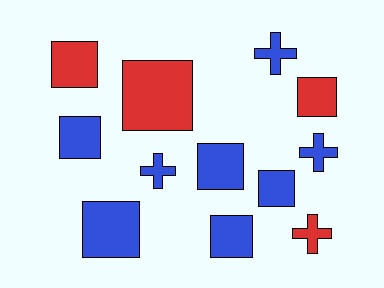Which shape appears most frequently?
Square, with 8 objects.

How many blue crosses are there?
There are 3 blue crosses.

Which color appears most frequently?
Blue, with 8 objects.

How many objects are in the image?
There are 12 objects.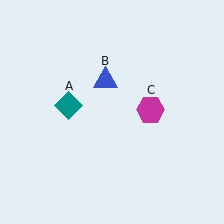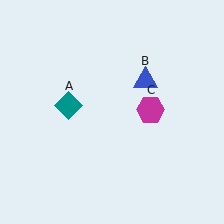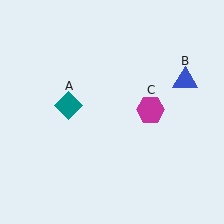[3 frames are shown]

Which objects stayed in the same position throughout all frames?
Teal diamond (object A) and magenta hexagon (object C) remained stationary.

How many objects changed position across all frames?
1 object changed position: blue triangle (object B).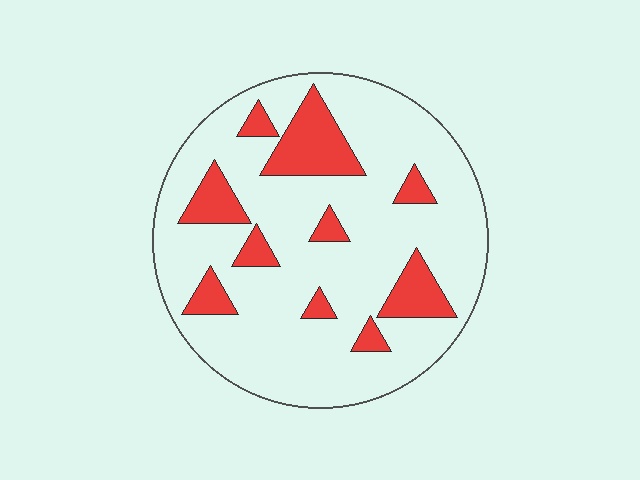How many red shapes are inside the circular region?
10.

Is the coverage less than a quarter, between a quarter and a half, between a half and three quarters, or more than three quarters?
Less than a quarter.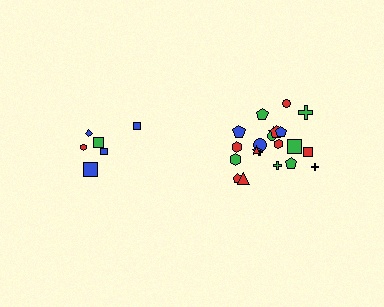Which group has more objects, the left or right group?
The right group.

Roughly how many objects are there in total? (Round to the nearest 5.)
Roughly 30 objects in total.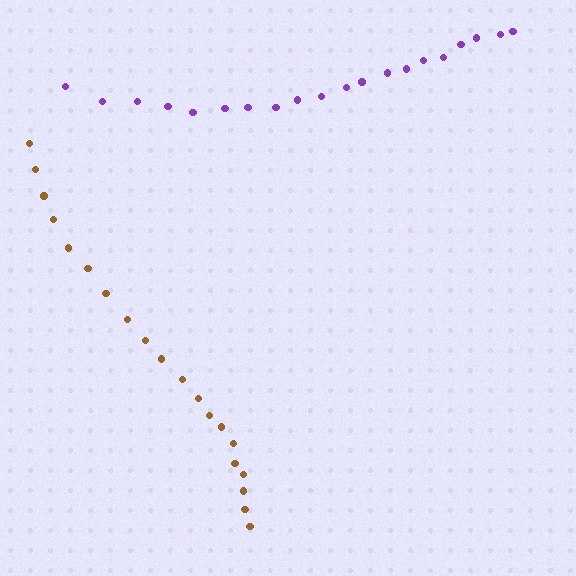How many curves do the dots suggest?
There are 2 distinct paths.